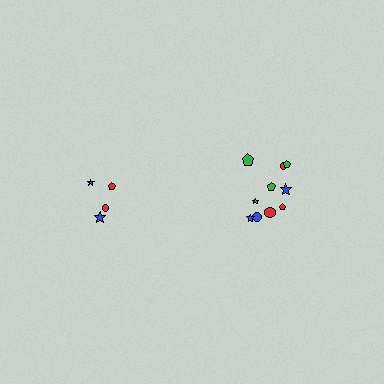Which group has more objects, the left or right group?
The right group.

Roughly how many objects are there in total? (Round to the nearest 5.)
Roughly 15 objects in total.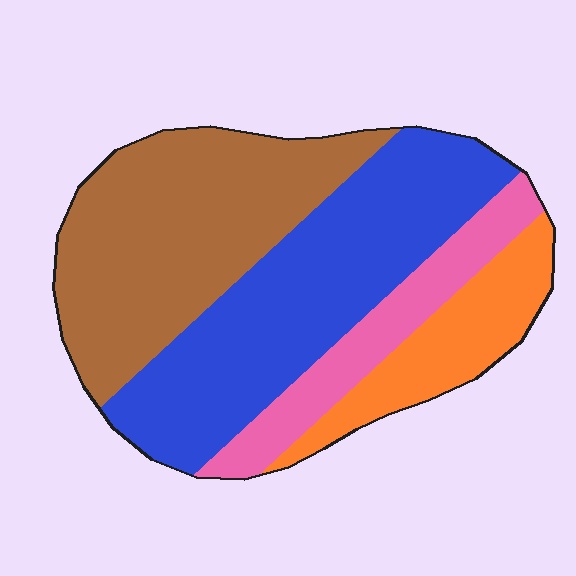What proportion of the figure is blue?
Blue covers 37% of the figure.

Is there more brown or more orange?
Brown.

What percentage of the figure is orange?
Orange takes up about one eighth (1/8) of the figure.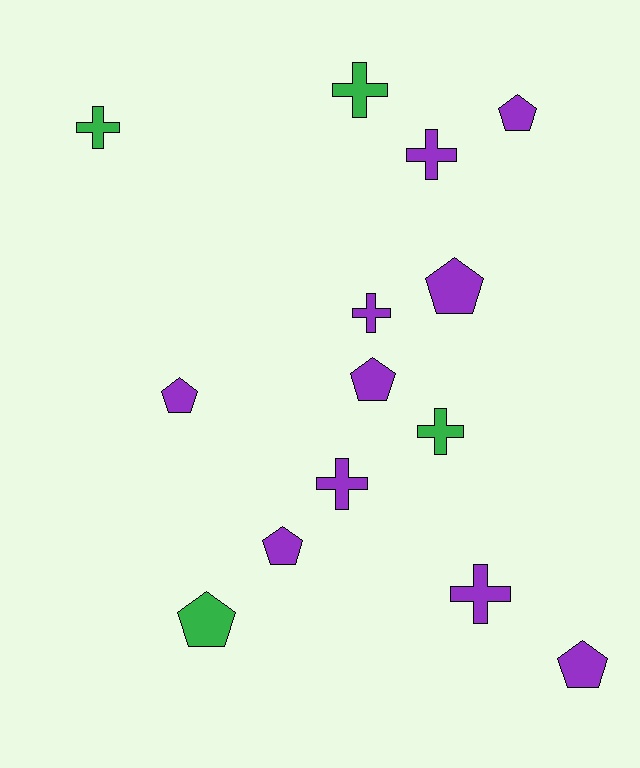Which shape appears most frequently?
Cross, with 7 objects.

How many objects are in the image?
There are 14 objects.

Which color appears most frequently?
Purple, with 10 objects.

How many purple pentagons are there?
There are 6 purple pentagons.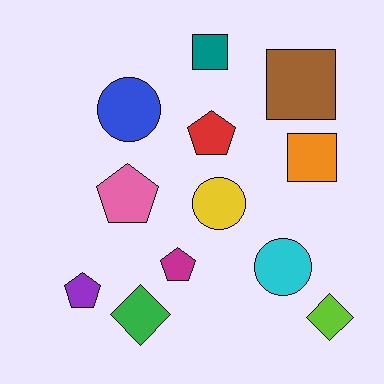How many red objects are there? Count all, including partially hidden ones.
There is 1 red object.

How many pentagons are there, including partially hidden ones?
There are 4 pentagons.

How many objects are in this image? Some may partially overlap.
There are 12 objects.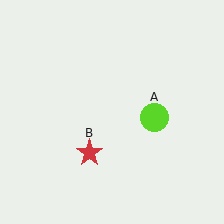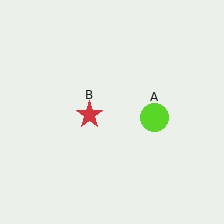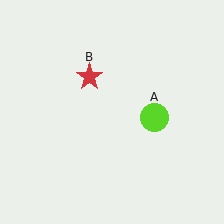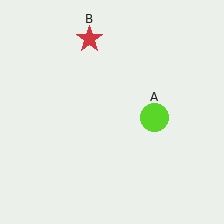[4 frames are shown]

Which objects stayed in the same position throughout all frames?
Lime circle (object A) remained stationary.